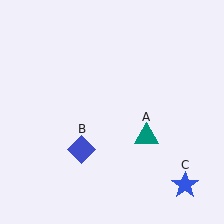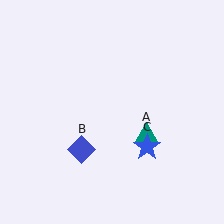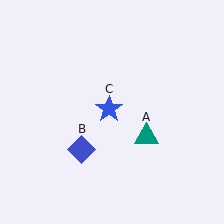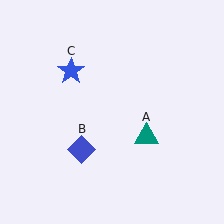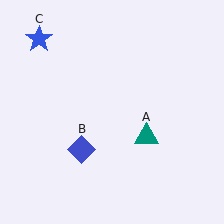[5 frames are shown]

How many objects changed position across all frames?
1 object changed position: blue star (object C).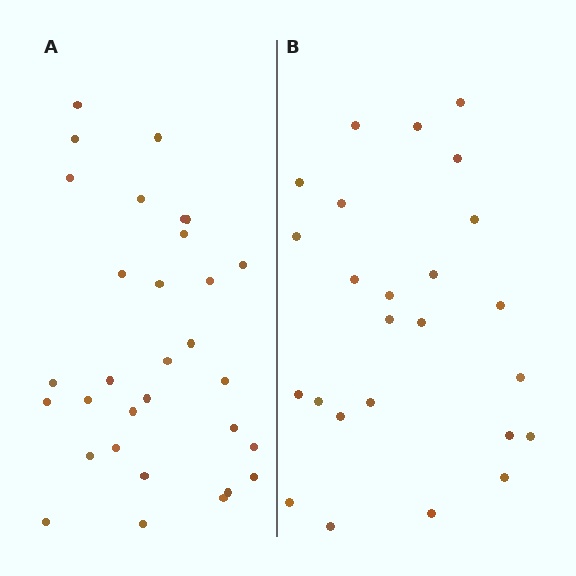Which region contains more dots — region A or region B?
Region A (the left region) has more dots.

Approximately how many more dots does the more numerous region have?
Region A has about 6 more dots than region B.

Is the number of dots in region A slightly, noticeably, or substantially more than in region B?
Region A has only slightly more — the two regions are fairly close. The ratio is roughly 1.2 to 1.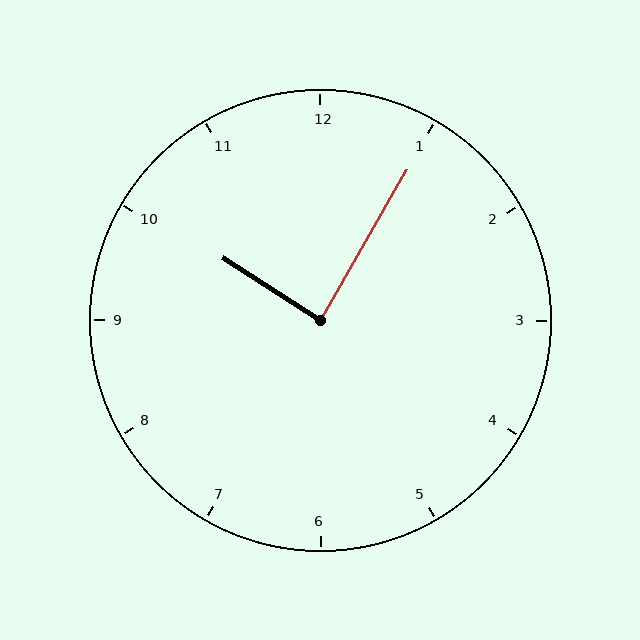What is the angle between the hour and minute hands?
Approximately 88 degrees.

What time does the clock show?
10:05.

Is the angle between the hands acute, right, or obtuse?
It is right.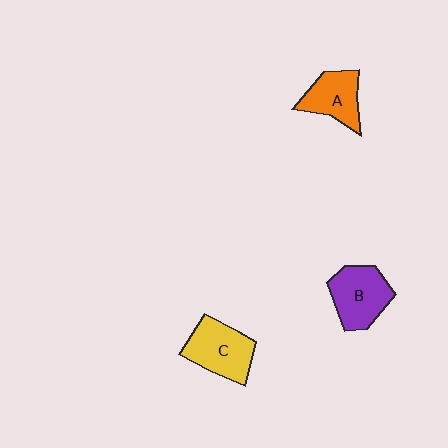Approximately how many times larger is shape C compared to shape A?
Approximately 1.2 times.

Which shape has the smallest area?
Shape A (orange).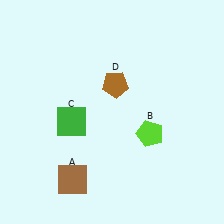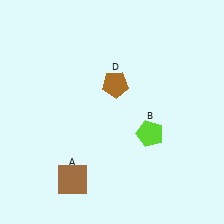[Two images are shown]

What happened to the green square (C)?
The green square (C) was removed in Image 2. It was in the bottom-left area of Image 1.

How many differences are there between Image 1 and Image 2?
There is 1 difference between the two images.